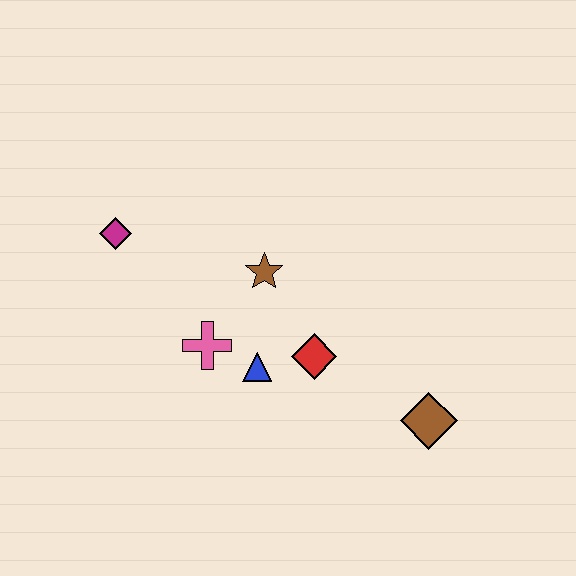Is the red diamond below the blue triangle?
No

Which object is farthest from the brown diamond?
The magenta diamond is farthest from the brown diamond.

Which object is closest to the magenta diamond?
The pink cross is closest to the magenta diamond.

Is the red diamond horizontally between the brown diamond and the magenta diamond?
Yes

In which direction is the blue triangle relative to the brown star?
The blue triangle is below the brown star.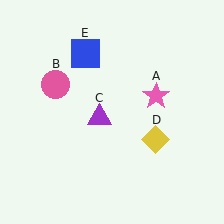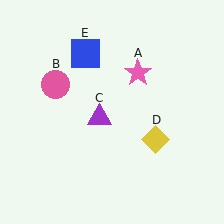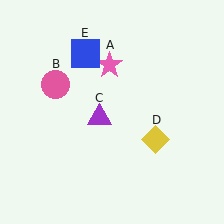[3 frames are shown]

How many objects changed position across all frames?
1 object changed position: pink star (object A).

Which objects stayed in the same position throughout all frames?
Pink circle (object B) and purple triangle (object C) and yellow diamond (object D) and blue square (object E) remained stationary.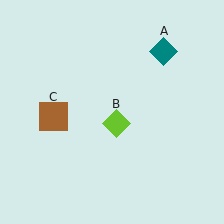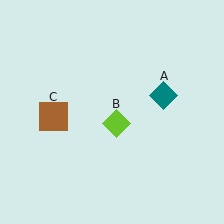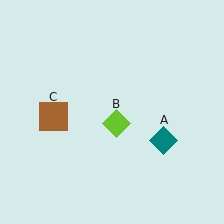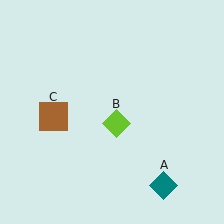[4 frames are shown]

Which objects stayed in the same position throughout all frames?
Lime diamond (object B) and brown square (object C) remained stationary.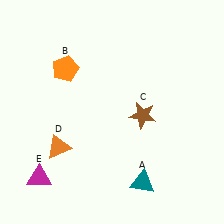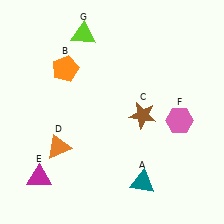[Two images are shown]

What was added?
A pink hexagon (F), a lime triangle (G) were added in Image 2.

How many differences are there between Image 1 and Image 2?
There are 2 differences between the two images.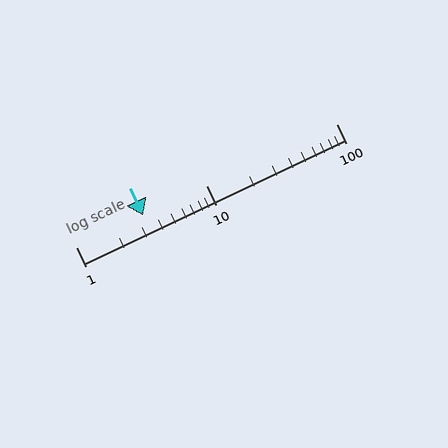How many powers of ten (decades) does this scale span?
The scale spans 2 decades, from 1 to 100.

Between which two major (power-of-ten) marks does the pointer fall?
The pointer is between 1 and 10.